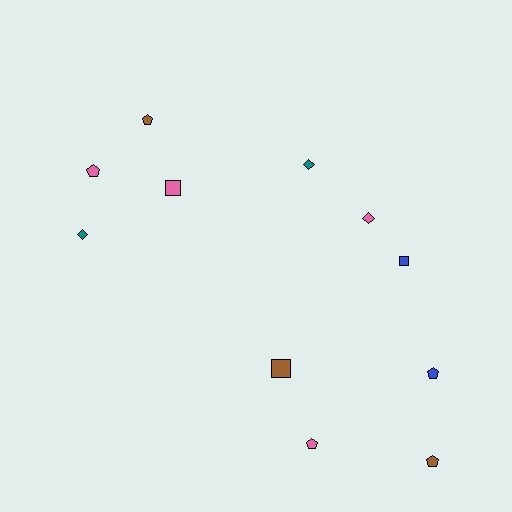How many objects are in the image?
There are 11 objects.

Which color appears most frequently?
Pink, with 4 objects.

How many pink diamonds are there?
There is 1 pink diamond.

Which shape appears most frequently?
Pentagon, with 5 objects.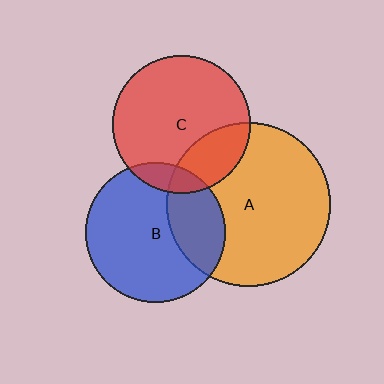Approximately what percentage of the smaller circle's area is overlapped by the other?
Approximately 25%.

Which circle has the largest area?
Circle A (orange).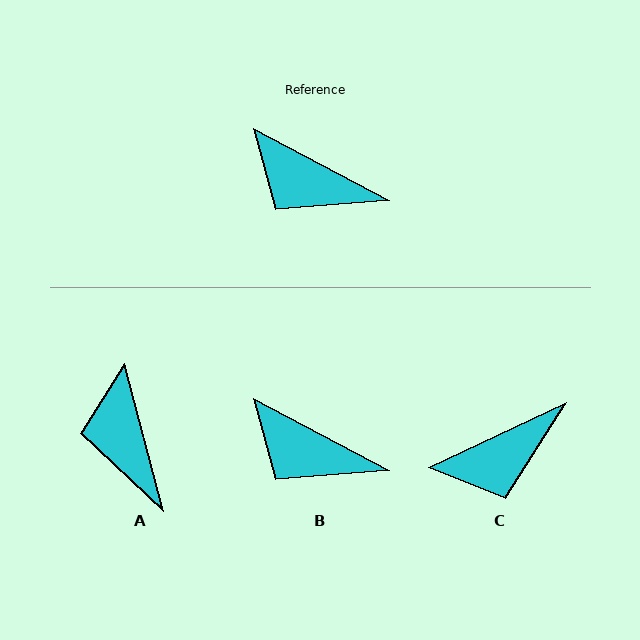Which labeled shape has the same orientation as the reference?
B.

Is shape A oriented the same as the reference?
No, it is off by about 47 degrees.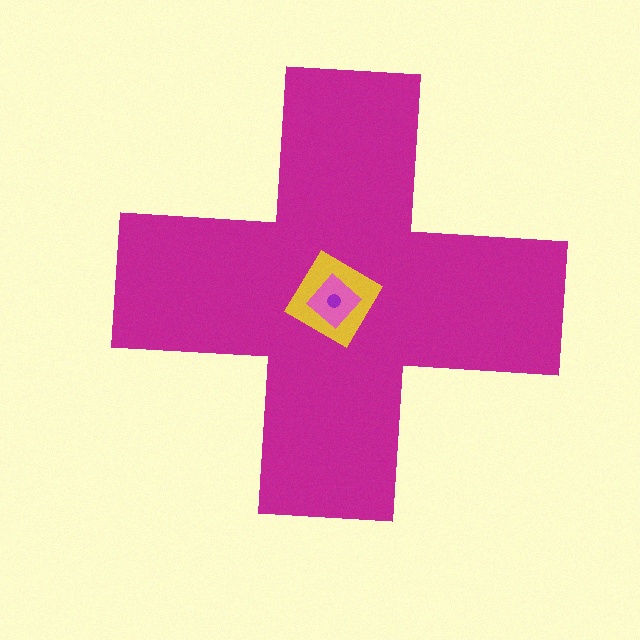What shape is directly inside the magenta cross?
The yellow diamond.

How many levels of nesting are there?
4.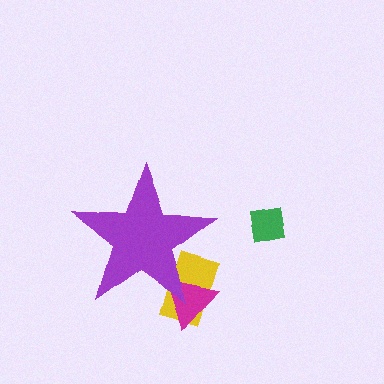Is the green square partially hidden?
No, the green square is fully visible.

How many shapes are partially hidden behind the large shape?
2 shapes are partially hidden.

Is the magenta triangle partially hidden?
Yes, the magenta triangle is partially hidden behind the purple star.